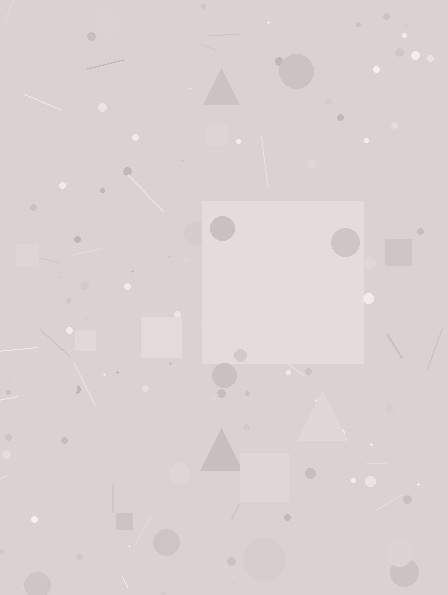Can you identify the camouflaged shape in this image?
The camouflaged shape is a square.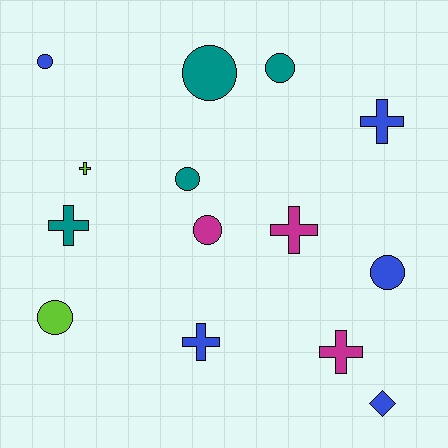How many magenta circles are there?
There is 1 magenta circle.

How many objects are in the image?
There are 14 objects.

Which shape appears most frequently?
Circle, with 7 objects.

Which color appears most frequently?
Blue, with 5 objects.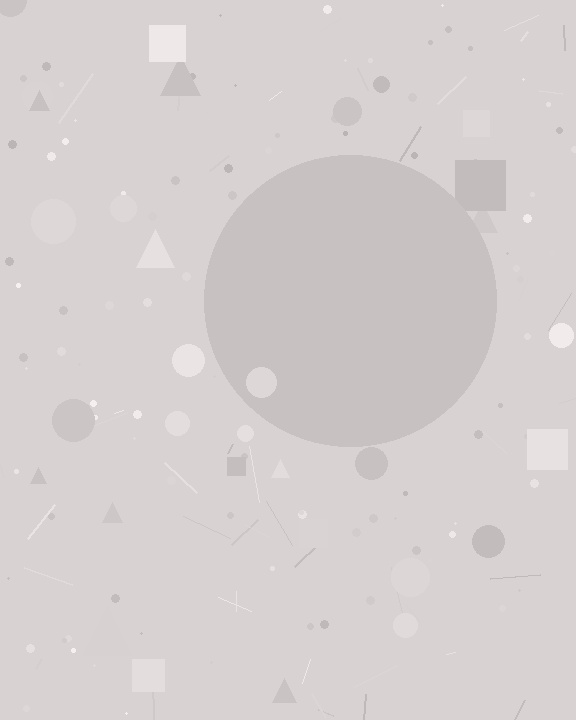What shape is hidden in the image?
A circle is hidden in the image.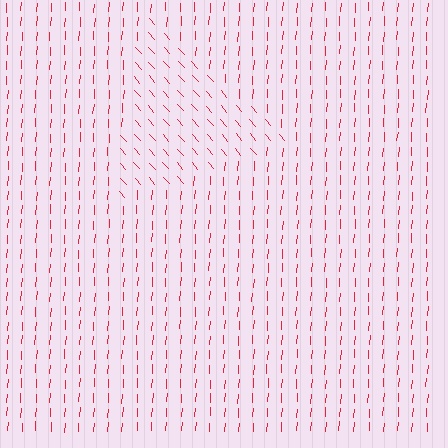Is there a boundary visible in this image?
Yes, there is a texture boundary formed by a change in line orientation.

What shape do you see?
I see a triangle.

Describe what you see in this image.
The image is filled with small red line segments. A triangle region in the image has lines oriented differently from the surrounding lines, creating a visible texture boundary.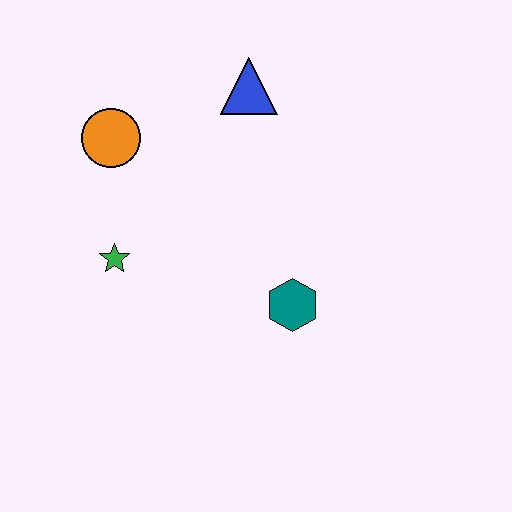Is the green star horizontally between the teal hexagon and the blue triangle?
No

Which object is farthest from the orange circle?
The teal hexagon is farthest from the orange circle.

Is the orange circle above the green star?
Yes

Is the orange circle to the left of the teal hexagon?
Yes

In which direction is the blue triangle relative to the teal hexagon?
The blue triangle is above the teal hexagon.